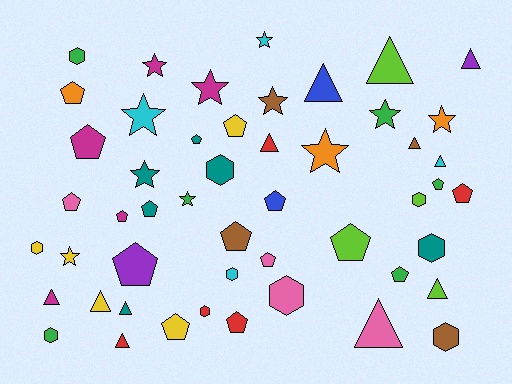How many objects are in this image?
There are 50 objects.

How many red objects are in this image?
There are 5 red objects.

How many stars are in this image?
There are 11 stars.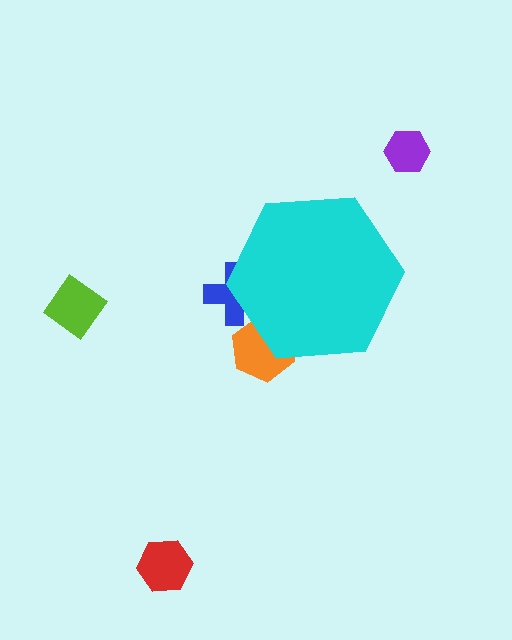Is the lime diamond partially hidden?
No, the lime diamond is fully visible.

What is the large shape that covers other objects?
A cyan hexagon.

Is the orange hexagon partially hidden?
Yes, the orange hexagon is partially hidden behind the cyan hexagon.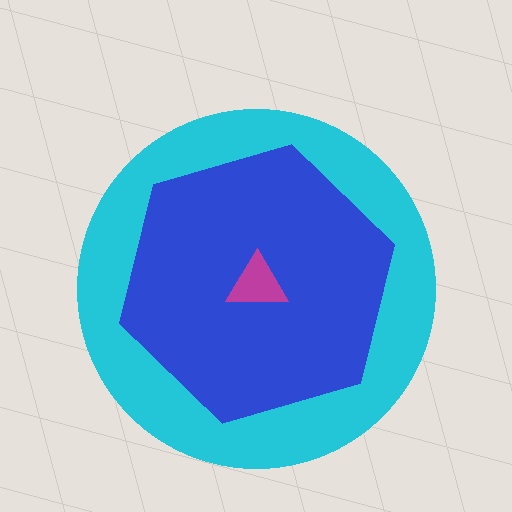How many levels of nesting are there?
3.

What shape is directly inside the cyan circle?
The blue hexagon.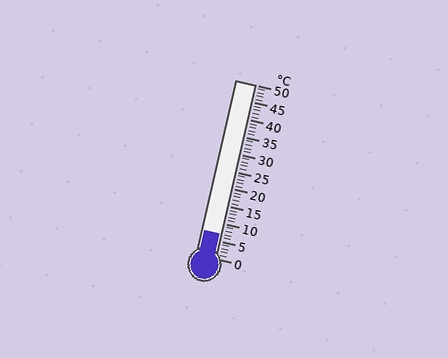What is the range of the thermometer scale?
The thermometer scale ranges from 0°C to 50°C.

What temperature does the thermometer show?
The thermometer shows approximately 7°C.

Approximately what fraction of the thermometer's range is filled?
The thermometer is filled to approximately 15% of its range.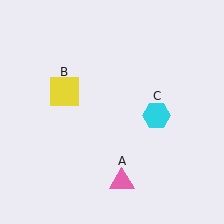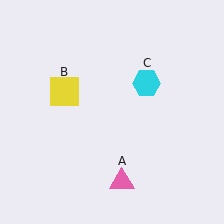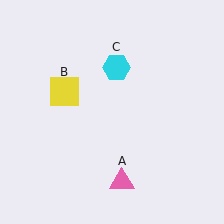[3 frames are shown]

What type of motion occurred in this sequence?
The cyan hexagon (object C) rotated counterclockwise around the center of the scene.